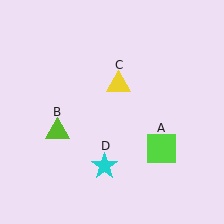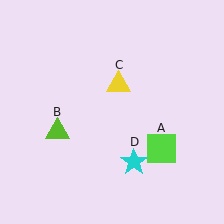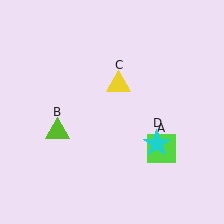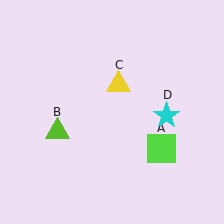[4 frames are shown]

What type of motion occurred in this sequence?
The cyan star (object D) rotated counterclockwise around the center of the scene.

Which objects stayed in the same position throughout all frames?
Lime square (object A) and lime triangle (object B) and yellow triangle (object C) remained stationary.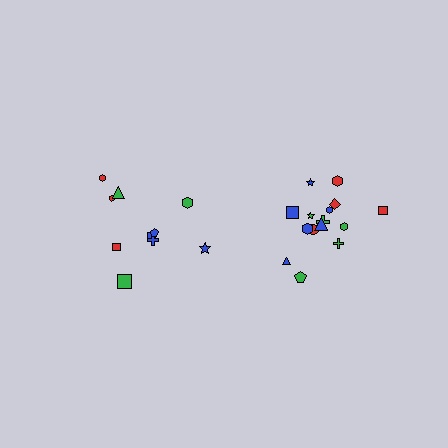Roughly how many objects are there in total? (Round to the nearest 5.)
Roughly 25 objects in total.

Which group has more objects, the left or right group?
The right group.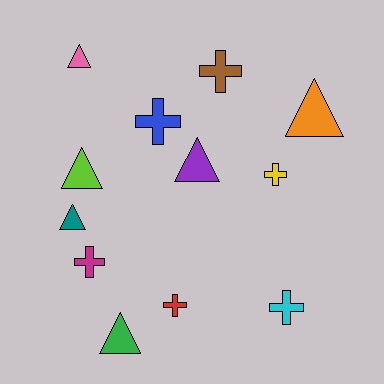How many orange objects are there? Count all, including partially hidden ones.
There is 1 orange object.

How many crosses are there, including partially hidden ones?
There are 6 crosses.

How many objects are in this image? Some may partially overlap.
There are 12 objects.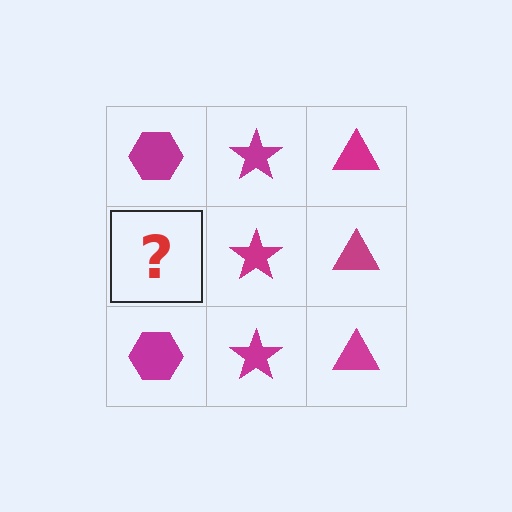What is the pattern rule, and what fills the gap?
The rule is that each column has a consistent shape. The gap should be filled with a magenta hexagon.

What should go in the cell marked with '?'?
The missing cell should contain a magenta hexagon.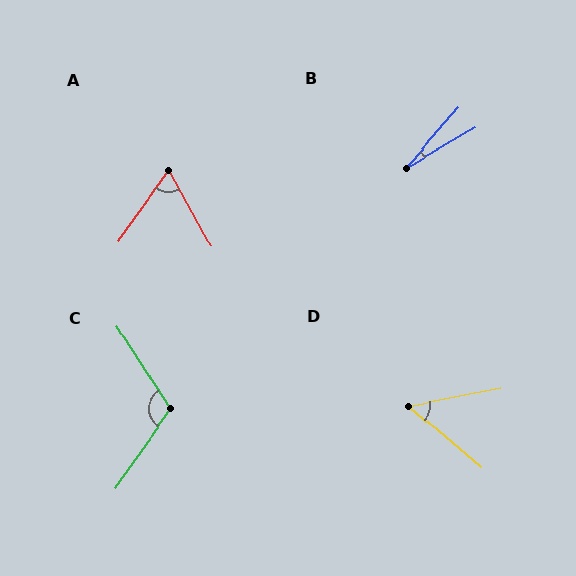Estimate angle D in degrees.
Approximately 51 degrees.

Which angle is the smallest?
B, at approximately 19 degrees.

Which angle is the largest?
C, at approximately 112 degrees.